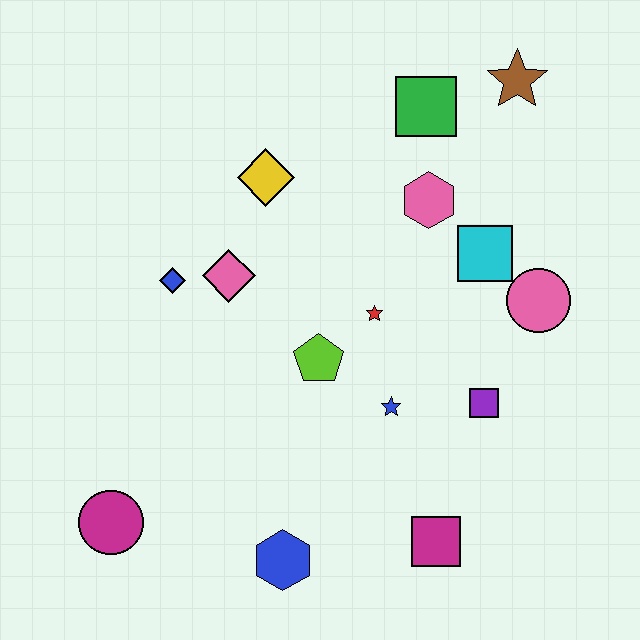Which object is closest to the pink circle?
The cyan square is closest to the pink circle.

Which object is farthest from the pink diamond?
The brown star is farthest from the pink diamond.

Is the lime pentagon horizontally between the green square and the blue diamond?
Yes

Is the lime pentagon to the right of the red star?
No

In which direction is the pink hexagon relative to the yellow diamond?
The pink hexagon is to the right of the yellow diamond.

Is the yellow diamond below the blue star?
No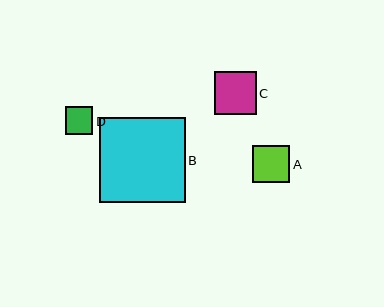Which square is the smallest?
Square D is the smallest with a size of approximately 27 pixels.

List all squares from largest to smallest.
From largest to smallest: B, C, A, D.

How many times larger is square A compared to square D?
Square A is approximately 1.4 times the size of square D.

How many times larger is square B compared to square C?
Square B is approximately 2.0 times the size of square C.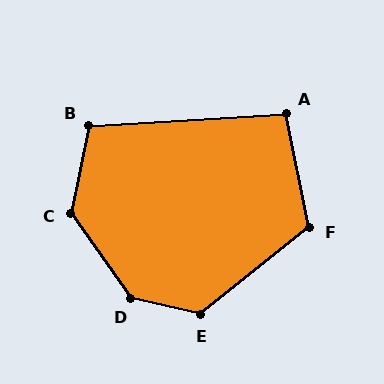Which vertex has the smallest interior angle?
A, at approximately 98 degrees.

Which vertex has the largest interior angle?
D, at approximately 138 degrees.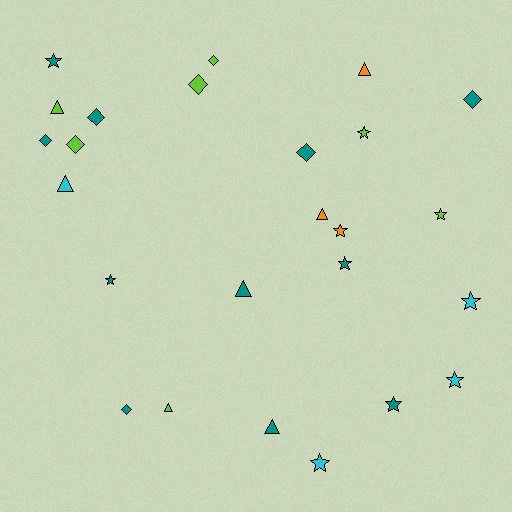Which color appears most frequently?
Teal, with 11 objects.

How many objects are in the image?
There are 25 objects.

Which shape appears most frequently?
Star, with 10 objects.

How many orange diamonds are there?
There are no orange diamonds.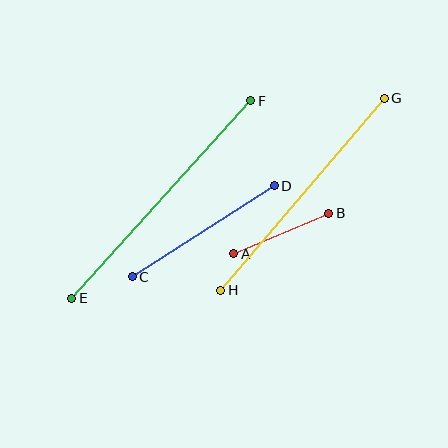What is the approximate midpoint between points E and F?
The midpoint is at approximately (161, 200) pixels.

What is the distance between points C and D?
The distance is approximately 169 pixels.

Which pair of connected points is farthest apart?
Points E and F are farthest apart.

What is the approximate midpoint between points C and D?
The midpoint is at approximately (203, 231) pixels.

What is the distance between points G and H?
The distance is approximately 252 pixels.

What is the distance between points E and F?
The distance is approximately 267 pixels.